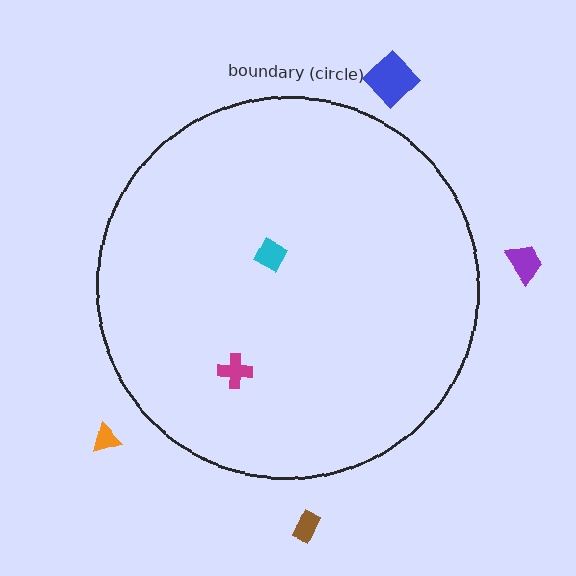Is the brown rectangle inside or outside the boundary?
Outside.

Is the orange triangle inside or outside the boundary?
Outside.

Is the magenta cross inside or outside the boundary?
Inside.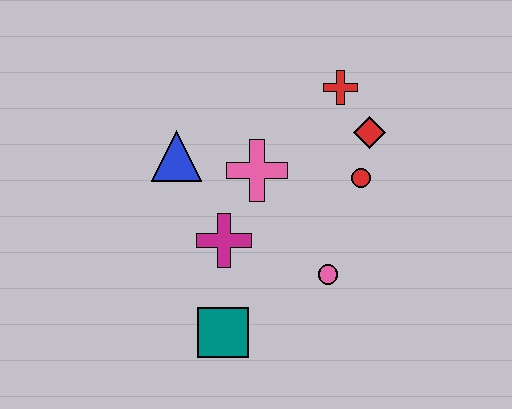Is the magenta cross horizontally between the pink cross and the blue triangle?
Yes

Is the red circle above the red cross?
No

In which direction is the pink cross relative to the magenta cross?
The pink cross is above the magenta cross.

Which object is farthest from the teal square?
The red cross is farthest from the teal square.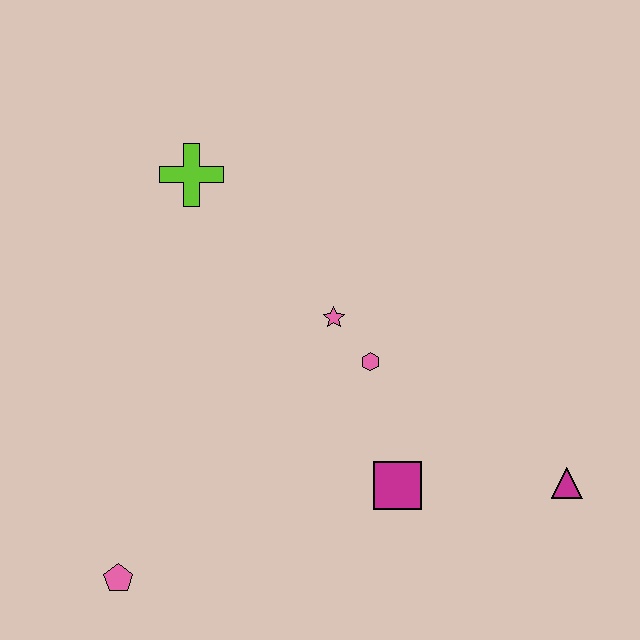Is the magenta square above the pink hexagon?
No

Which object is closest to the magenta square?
The pink hexagon is closest to the magenta square.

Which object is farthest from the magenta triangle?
The lime cross is farthest from the magenta triangle.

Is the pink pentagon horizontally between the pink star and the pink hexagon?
No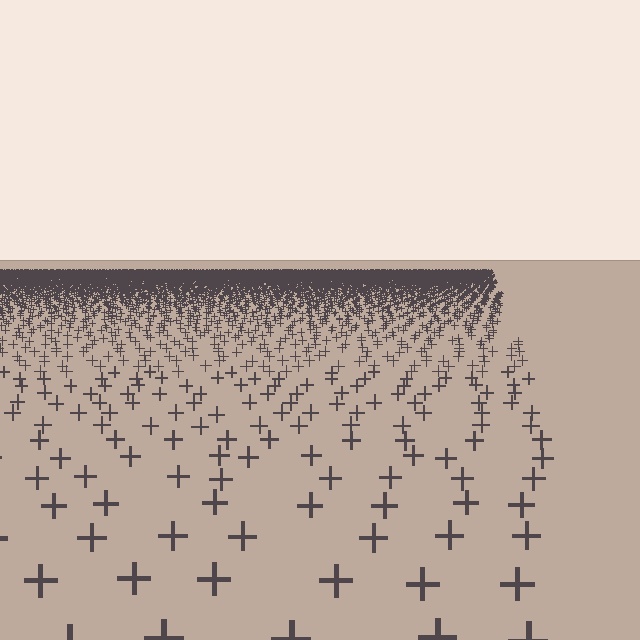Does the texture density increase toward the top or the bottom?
Density increases toward the top.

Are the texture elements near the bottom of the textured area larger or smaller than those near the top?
Larger. Near the bottom, elements are closer to the viewer and appear at a bigger on-screen size.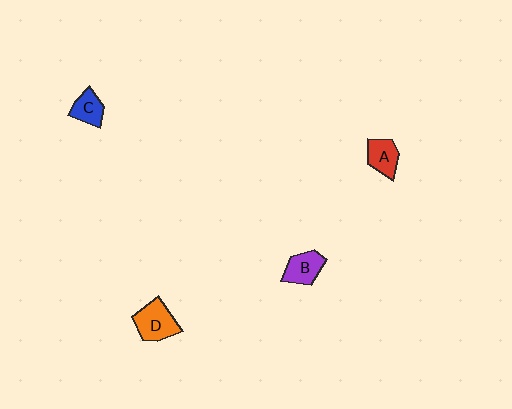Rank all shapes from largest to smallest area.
From largest to smallest: D (orange), B (purple), A (red), C (blue).